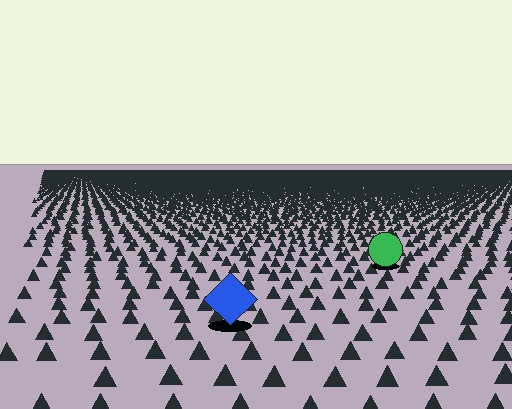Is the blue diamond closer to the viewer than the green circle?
Yes. The blue diamond is closer — you can tell from the texture gradient: the ground texture is coarser near it.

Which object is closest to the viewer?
The blue diamond is closest. The texture marks near it are larger and more spread out.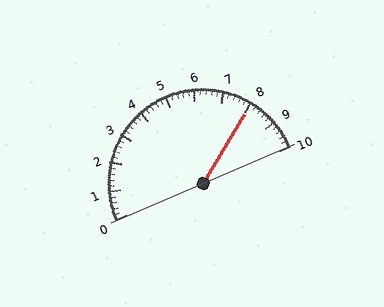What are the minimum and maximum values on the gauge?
The gauge ranges from 0 to 10.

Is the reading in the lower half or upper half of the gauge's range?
The reading is in the upper half of the range (0 to 10).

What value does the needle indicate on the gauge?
The needle indicates approximately 8.0.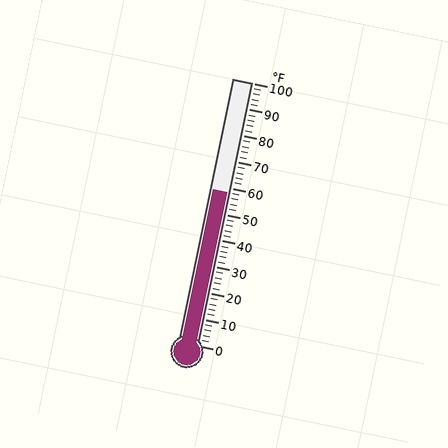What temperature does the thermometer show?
The thermometer shows approximately 58°F.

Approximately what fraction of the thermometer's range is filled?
The thermometer is filled to approximately 60% of its range.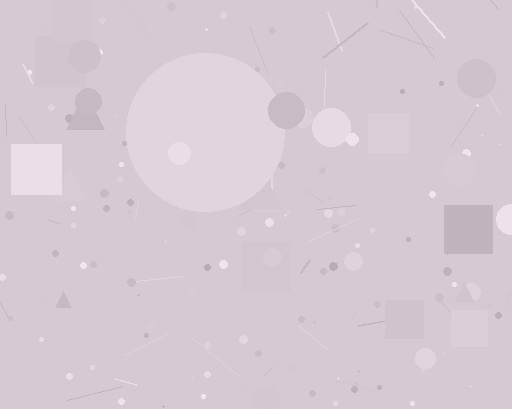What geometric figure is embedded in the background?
A circle is embedded in the background.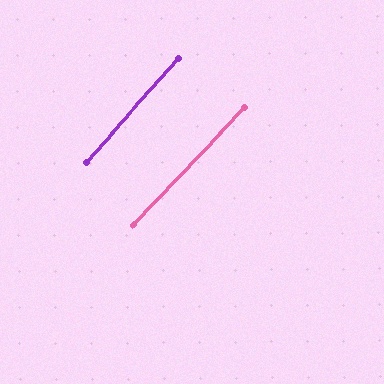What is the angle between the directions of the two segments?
Approximately 1 degree.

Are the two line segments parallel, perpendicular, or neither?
Parallel — their directions differ by only 1.5°.